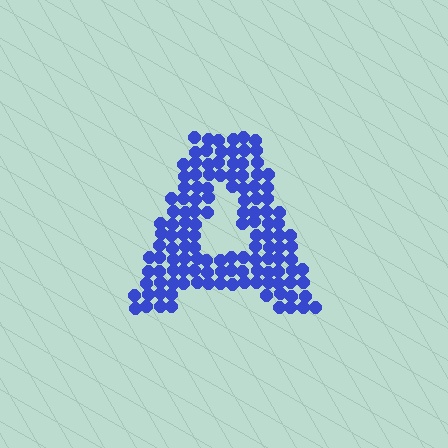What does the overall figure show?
The overall figure shows the letter A.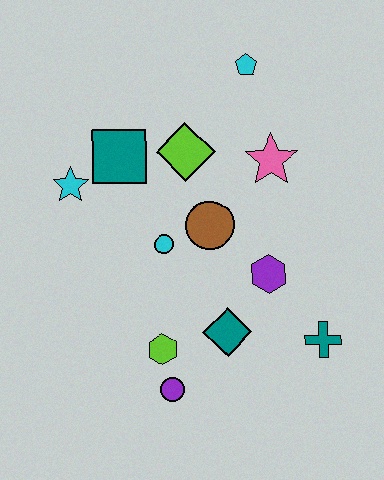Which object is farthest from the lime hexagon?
The cyan pentagon is farthest from the lime hexagon.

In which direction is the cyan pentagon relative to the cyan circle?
The cyan pentagon is above the cyan circle.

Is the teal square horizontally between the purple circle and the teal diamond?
No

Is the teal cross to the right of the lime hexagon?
Yes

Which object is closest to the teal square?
The cyan star is closest to the teal square.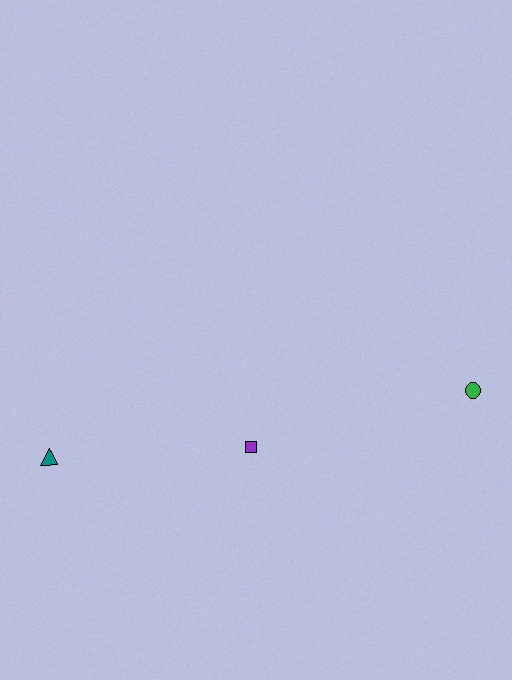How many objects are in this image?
There are 3 objects.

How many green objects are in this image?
There is 1 green object.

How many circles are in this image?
There is 1 circle.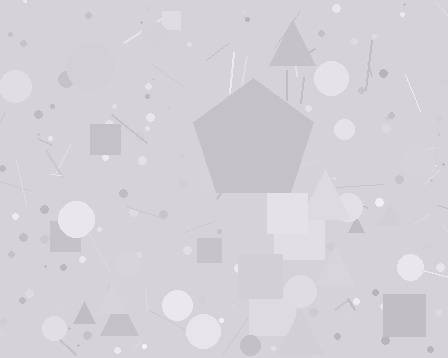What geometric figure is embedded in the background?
A pentagon is embedded in the background.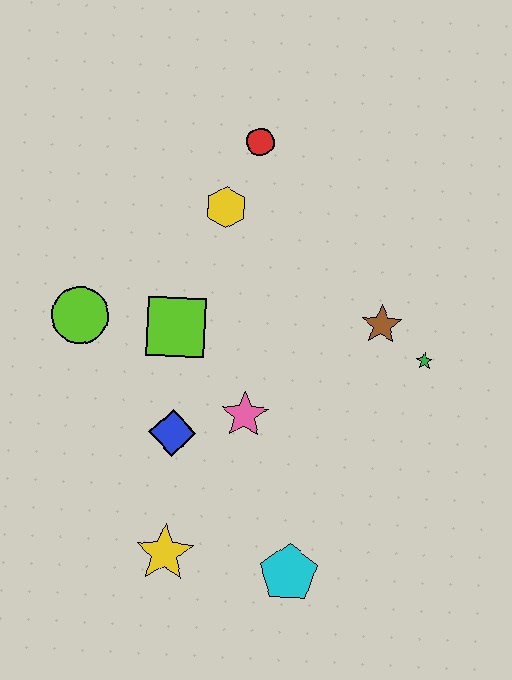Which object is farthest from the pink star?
The red circle is farthest from the pink star.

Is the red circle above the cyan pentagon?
Yes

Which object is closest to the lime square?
The lime circle is closest to the lime square.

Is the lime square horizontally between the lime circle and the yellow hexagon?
Yes